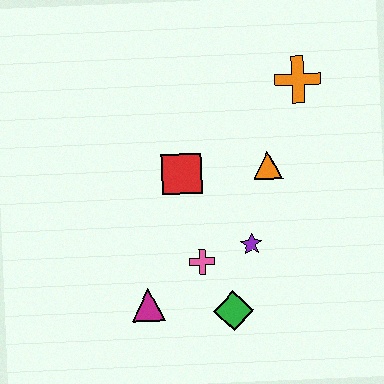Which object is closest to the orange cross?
The orange triangle is closest to the orange cross.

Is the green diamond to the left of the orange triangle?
Yes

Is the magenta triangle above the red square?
No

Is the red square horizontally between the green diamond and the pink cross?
No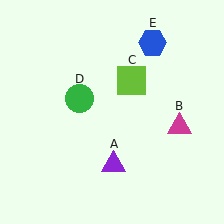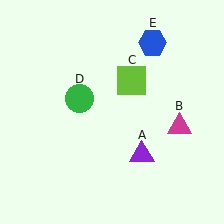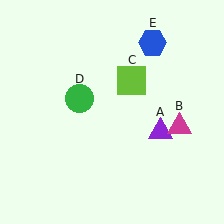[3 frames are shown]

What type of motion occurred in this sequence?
The purple triangle (object A) rotated counterclockwise around the center of the scene.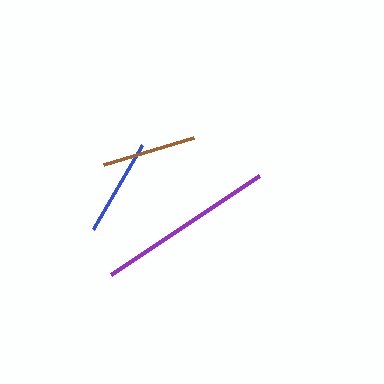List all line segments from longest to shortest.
From longest to shortest: purple, blue, brown.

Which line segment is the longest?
The purple line is the longest at approximately 179 pixels.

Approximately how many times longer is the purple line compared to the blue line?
The purple line is approximately 1.9 times the length of the blue line.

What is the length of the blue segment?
The blue segment is approximately 97 pixels long.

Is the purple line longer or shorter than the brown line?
The purple line is longer than the brown line.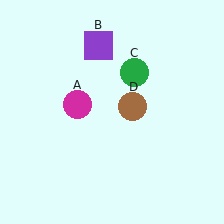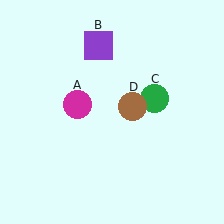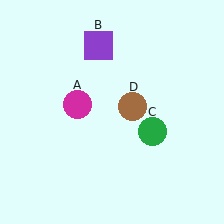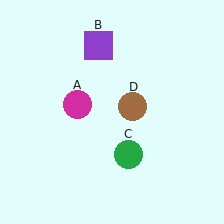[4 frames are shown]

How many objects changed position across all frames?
1 object changed position: green circle (object C).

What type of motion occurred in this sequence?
The green circle (object C) rotated clockwise around the center of the scene.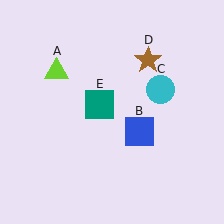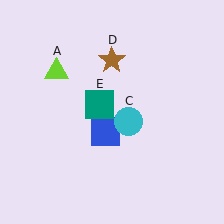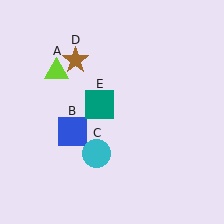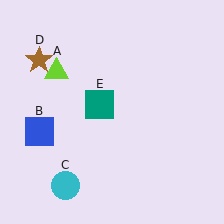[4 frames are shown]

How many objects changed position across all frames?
3 objects changed position: blue square (object B), cyan circle (object C), brown star (object D).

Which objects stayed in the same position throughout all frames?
Lime triangle (object A) and teal square (object E) remained stationary.